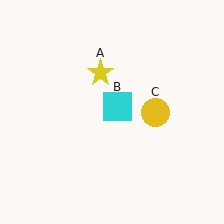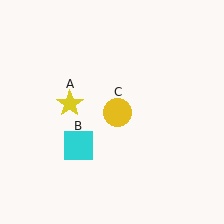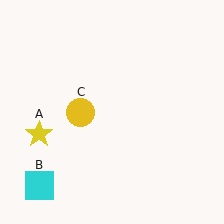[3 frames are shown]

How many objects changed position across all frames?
3 objects changed position: yellow star (object A), cyan square (object B), yellow circle (object C).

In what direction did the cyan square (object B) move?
The cyan square (object B) moved down and to the left.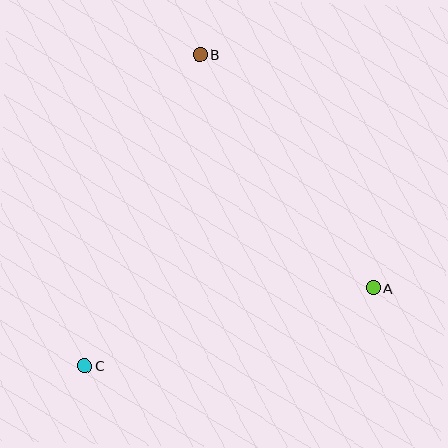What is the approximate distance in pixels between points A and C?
The distance between A and C is approximately 299 pixels.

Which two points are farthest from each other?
Points B and C are farthest from each other.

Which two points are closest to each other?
Points A and B are closest to each other.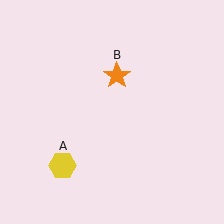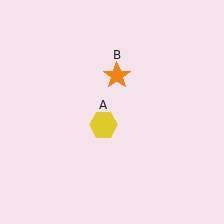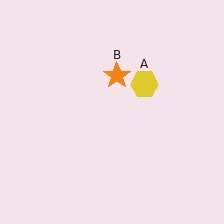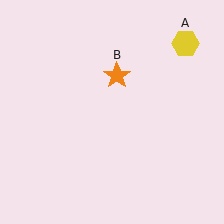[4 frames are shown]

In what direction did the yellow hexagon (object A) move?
The yellow hexagon (object A) moved up and to the right.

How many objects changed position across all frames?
1 object changed position: yellow hexagon (object A).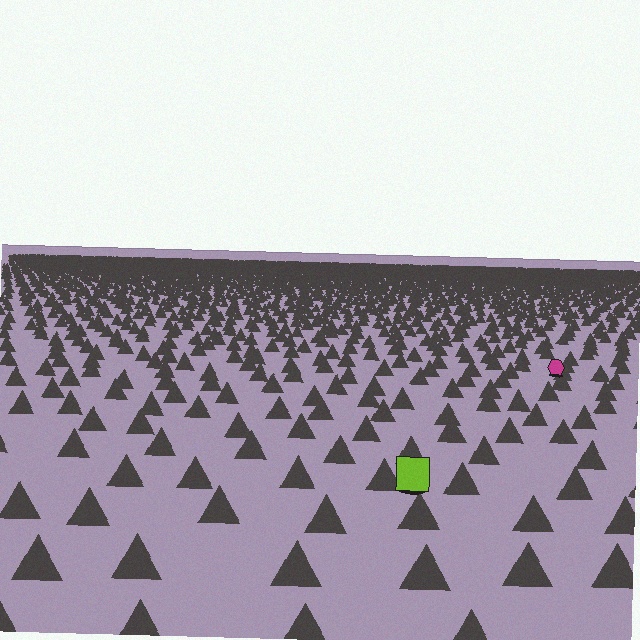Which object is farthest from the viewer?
The magenta hexagon is farthest from the viewer. It appears smaller and the ground texture around it is denser.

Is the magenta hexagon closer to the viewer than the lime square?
No. The lime square is closer — you can tell from the texture gradient: the ground texture is coarser near it.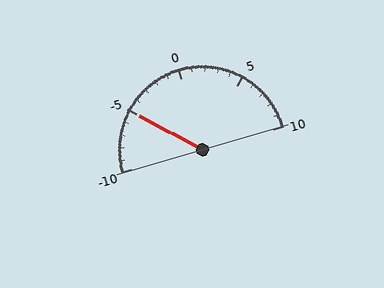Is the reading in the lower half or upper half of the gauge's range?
The reading is in the lower half of the range (-10 to 10).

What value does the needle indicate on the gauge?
The needle indicates approximately -5.